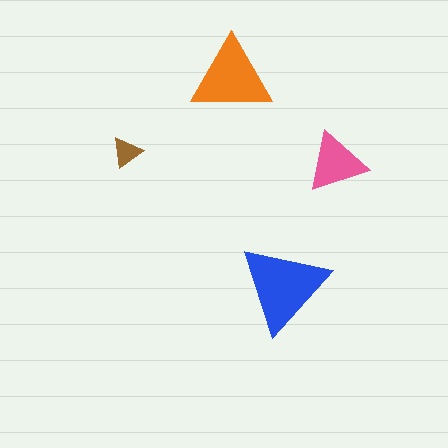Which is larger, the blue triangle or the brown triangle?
The blue one.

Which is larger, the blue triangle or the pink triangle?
The blue one.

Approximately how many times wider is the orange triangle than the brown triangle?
About 2.5 times wider.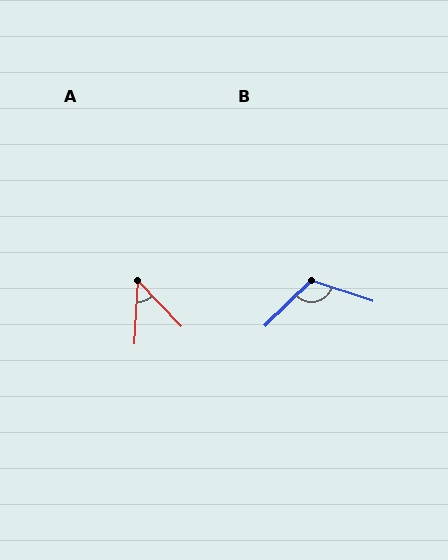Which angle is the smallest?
A, at approximately 46 degrees.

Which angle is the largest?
B, at approximately 117 degrees.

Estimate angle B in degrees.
Approximately 117 degrees.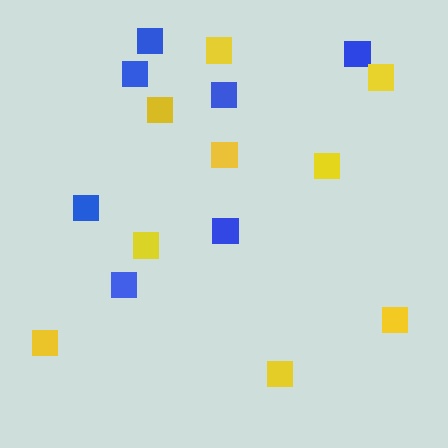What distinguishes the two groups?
There are 2 groups: one group of blue squares (7) and one group of yellow squares (9).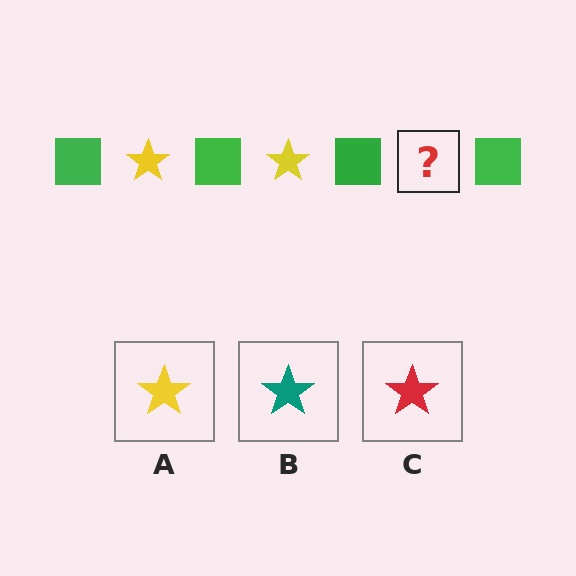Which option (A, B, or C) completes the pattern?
A.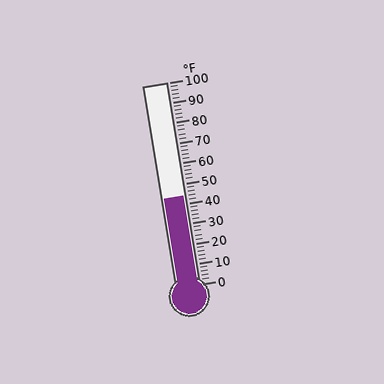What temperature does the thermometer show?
The thermometer shows approximately 44°F.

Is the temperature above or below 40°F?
The temperature is above 40°F.